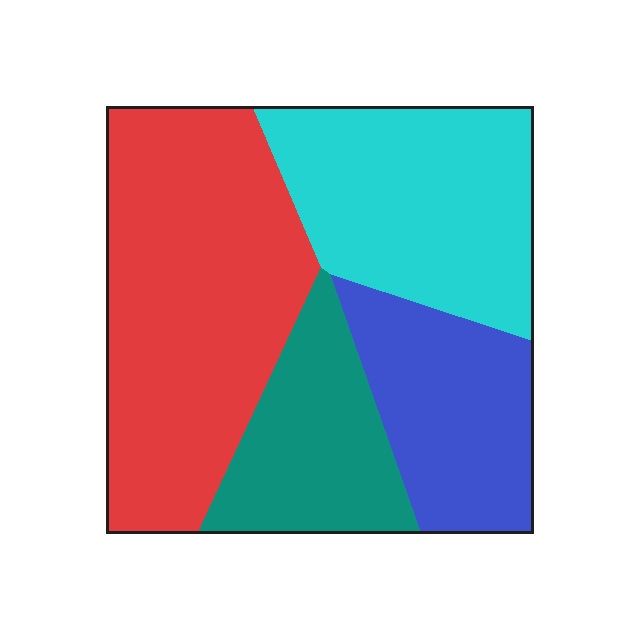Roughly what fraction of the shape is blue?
Blue covers 19% of the shape.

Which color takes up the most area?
Red, at roughly 40%.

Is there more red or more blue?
Red.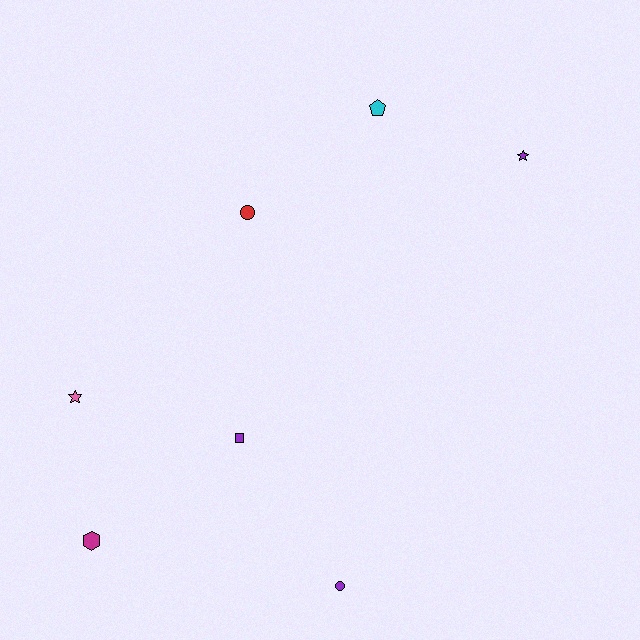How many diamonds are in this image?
There are no diamonds.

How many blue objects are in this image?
There are no blue objects.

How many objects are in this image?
There are 7 objects.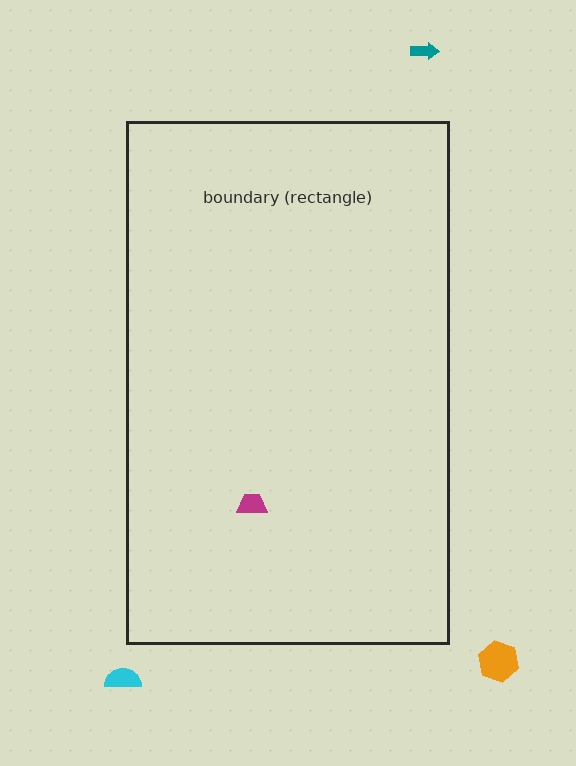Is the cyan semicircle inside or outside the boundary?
Outside.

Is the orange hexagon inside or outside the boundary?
Outside.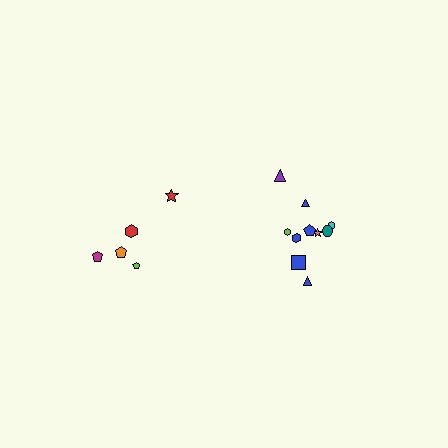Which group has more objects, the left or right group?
The right group.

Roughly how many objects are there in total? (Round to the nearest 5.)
Roughly 15 objects in total.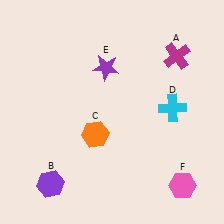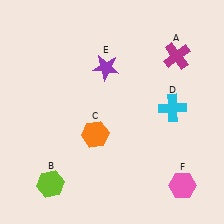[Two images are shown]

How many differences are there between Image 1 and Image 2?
There is 1 difference between the two images.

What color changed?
The hexagon (B) changed from purple in Image 1 to lime in Image 2.